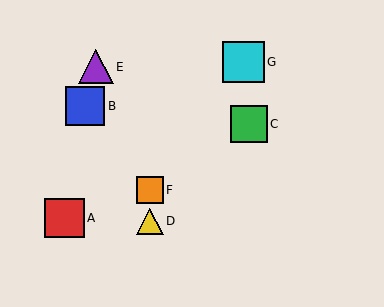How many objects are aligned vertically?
2 objects (D, F) are aligned vertically.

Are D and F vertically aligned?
Yes, both are at x≈150.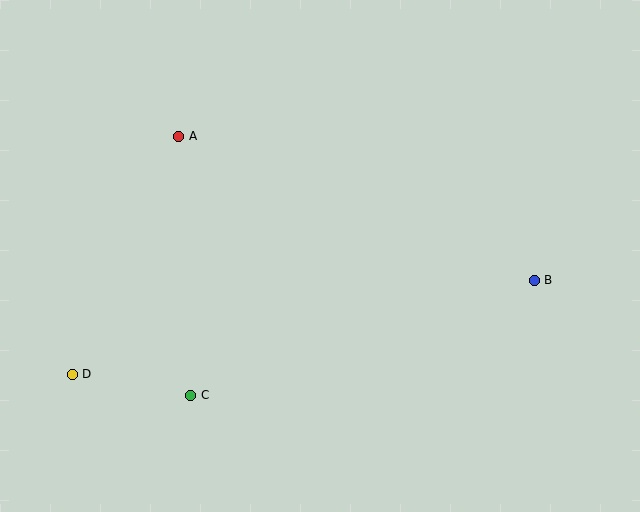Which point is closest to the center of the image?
Point A at (179, 136) is closest to the center.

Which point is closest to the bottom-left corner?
Point D is closest to the bottom-left corner.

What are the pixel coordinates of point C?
Point C is at (191, 395).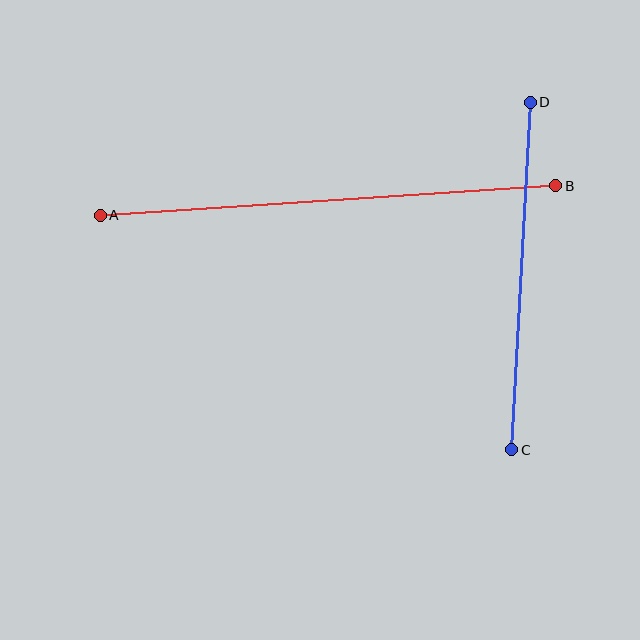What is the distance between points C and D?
The distance is approximately 348 pixels.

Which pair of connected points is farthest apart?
Points A and B are farthest apart.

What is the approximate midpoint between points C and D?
The midpoint is at approximately (521, 276) pixels.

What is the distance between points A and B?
The distance is approximately 456 pixels.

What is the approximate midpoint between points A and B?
The midpoint is at approximately (328, 200) pixels.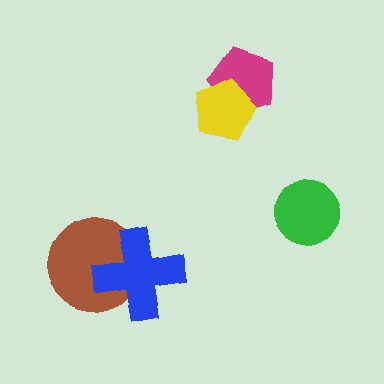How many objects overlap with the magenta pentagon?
1 object overlaps with the magenta pentagon.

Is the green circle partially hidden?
No, no other shape covers it.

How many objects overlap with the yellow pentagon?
1 object overlaps with the yellow pentagon.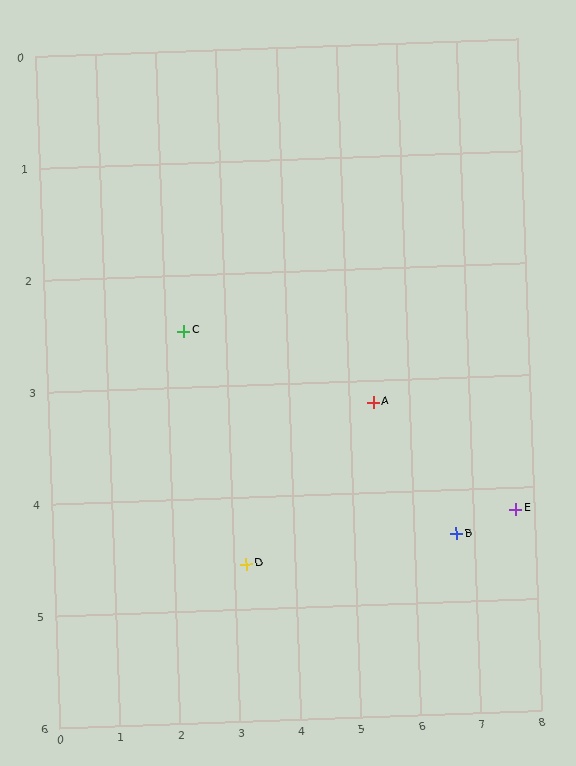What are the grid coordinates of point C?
Point C is at approximately (2.3, 2.5).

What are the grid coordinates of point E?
Point E is at approximately (7.7, 4.2).